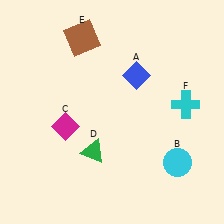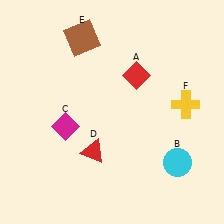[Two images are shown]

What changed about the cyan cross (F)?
In Image 1, F is cyan. In Image 2, it changed to yellow.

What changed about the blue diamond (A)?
In Image 1, A is blue. In Image 2, it changed to red.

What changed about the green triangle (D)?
In Image 1, D is green. In Image 2, it changed to red.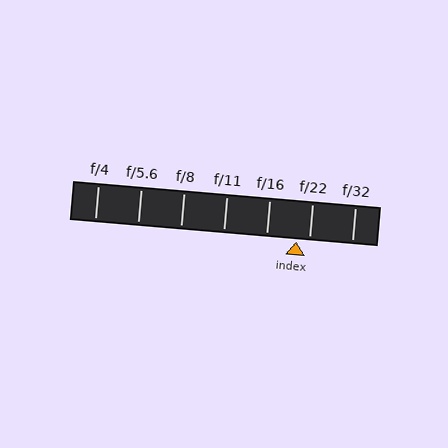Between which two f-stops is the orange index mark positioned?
The index mark is between f/16 and f/22.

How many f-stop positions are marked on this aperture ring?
There are 7 f-stop positions marked.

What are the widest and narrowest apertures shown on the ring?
The widest aperture shown is f/4 and the narrowest is f/32.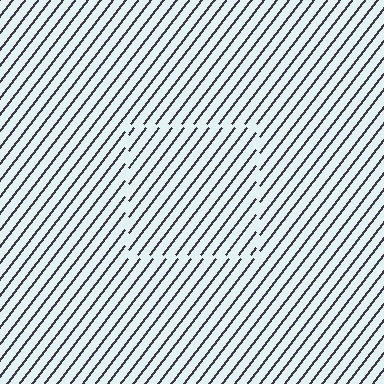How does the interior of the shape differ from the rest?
The interior of the shape contains the same grating, shifted by half a period — the contour is defined by the phase discontinuity where line-ends from the inner and outer gratings abut.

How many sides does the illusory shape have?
4 sides — the line-ends trace a square.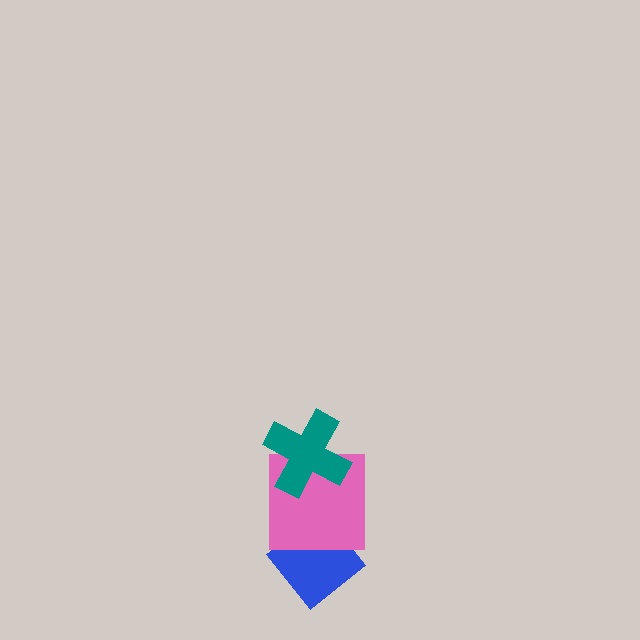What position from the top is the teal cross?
The teal cross is 1st from the top.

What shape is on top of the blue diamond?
The pink square is on top of the blue diamond.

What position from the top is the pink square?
The pink square is 2nd from the top.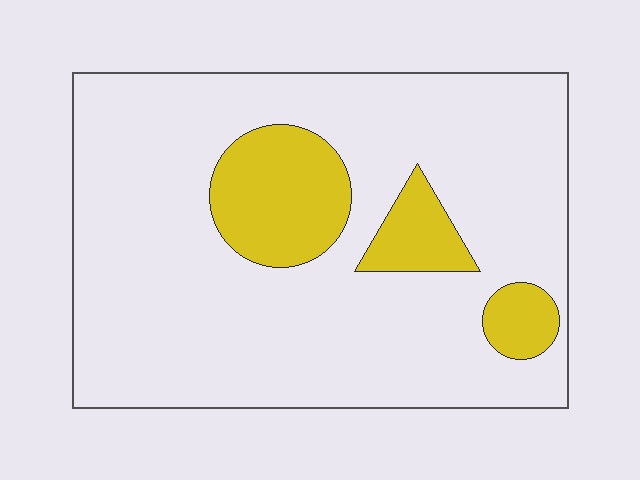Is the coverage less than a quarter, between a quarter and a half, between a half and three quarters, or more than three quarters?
Less than a quarter.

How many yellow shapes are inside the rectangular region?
3.